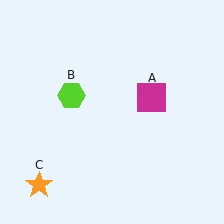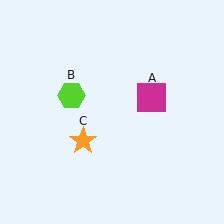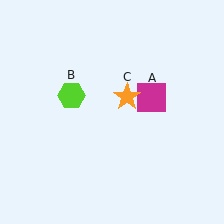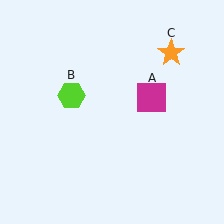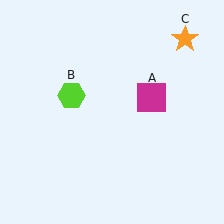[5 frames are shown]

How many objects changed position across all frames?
1 object changed position: orange star (object C).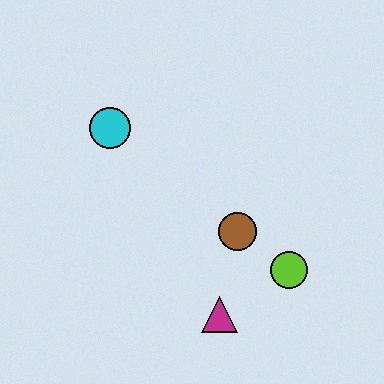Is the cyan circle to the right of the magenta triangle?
No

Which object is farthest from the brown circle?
The cyan circle is farthest from the brown circle.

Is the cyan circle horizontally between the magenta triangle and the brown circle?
No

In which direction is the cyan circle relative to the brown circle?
The cyan circle is to the left of the brown circle.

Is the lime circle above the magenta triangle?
Yes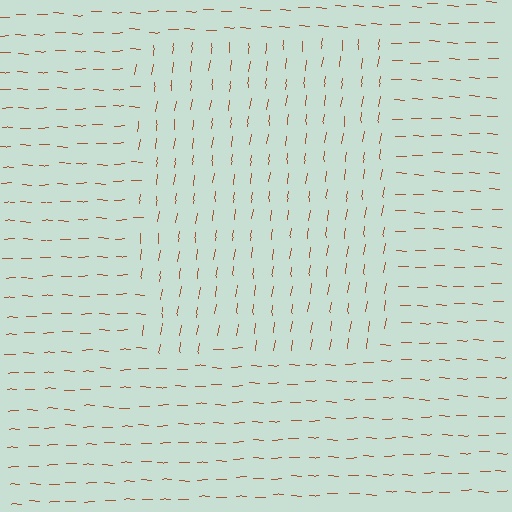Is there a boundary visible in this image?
Yes, there is a texture boundary formed by a change in line orientation.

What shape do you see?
I see a rectangle.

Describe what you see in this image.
The image is filled with small brown line segments. A rectangle region in the image has lines oriented differently from the surrounding lines, creating a visible texture boundary.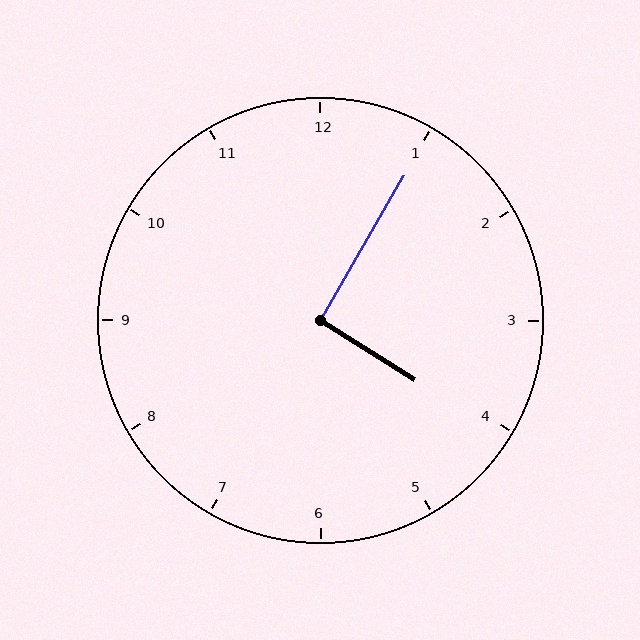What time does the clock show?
4:05.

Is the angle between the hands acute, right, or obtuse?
It is right.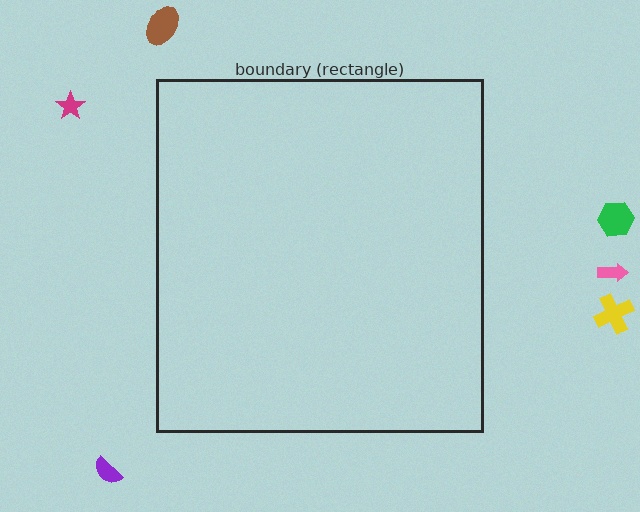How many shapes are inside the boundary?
0 inside, 6 outside.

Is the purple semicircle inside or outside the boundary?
Outside.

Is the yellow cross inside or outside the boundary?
Outside.